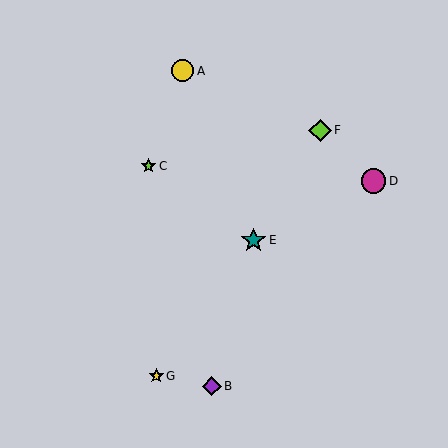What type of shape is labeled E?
Shape E is a teal star.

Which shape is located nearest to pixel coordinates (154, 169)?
The lime star (labeled C) at (148, 166) is nearest to that location.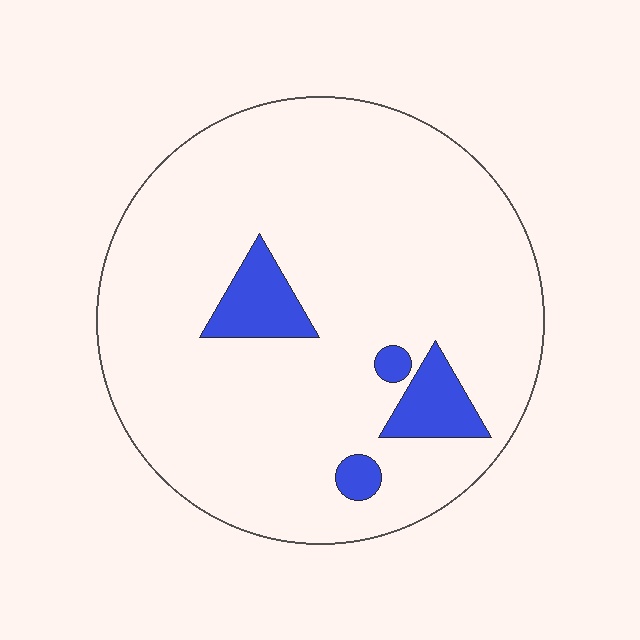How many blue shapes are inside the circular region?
4.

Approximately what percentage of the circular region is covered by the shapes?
Approximately 10%.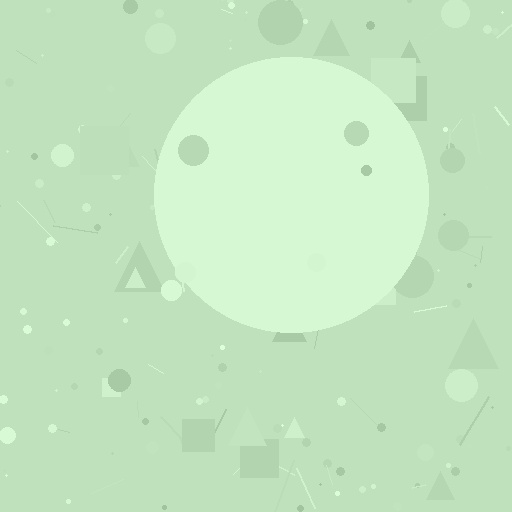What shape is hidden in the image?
A circle is hidden in the image.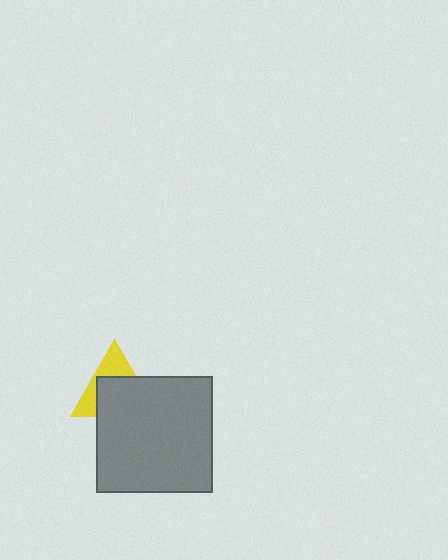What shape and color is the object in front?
The object in front is a gray square.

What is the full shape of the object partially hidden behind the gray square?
The partially hidden object is a yellow triangle.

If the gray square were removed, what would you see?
You would see the complete yellow triangle.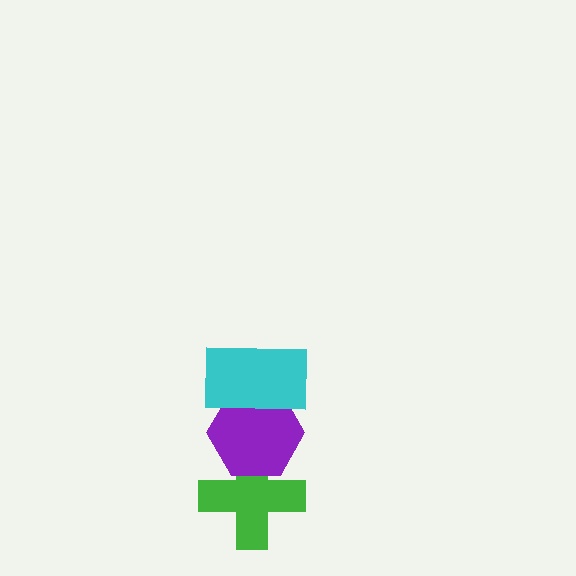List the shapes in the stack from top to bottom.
From top to bottom: the cyan rectangle, the purple hexagon, the green cross.